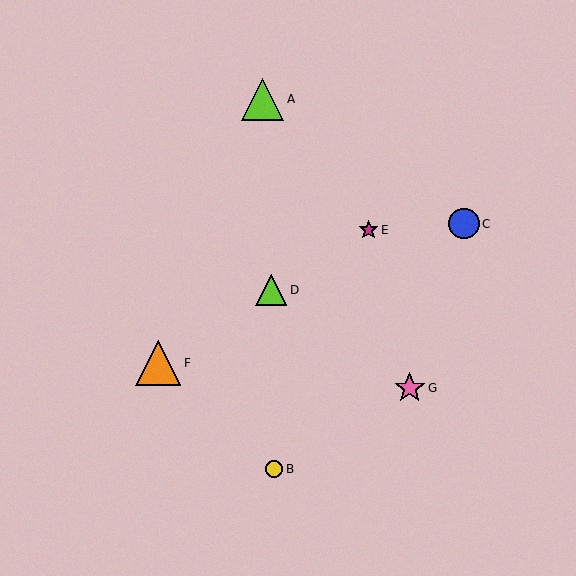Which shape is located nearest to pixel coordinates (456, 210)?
The blue circle (labeled C) at (464, 224) is nearest to that location.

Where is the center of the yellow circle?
The center of the yellow circle is at (274, 469).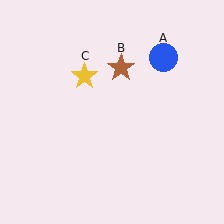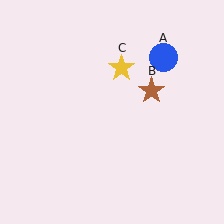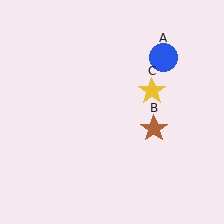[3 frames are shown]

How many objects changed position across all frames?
2 objects changed position: brown star (object B), yellow star (object C).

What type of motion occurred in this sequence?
The brown star (object B), yellow star (object C) rotated clockwise around the center of the scene.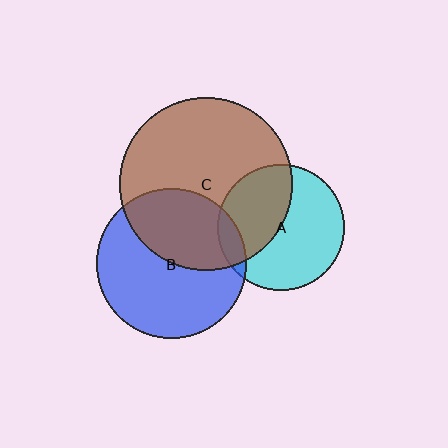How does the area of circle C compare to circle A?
Approximately 1.9 times.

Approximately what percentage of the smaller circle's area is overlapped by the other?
Approximately 40%.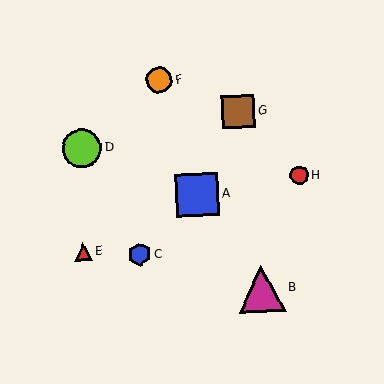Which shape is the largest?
The magenta triangle (labeled B) is the largest.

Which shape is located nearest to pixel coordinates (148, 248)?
The blue hexagon (labeled C) at (140, 254) is nearest to that location.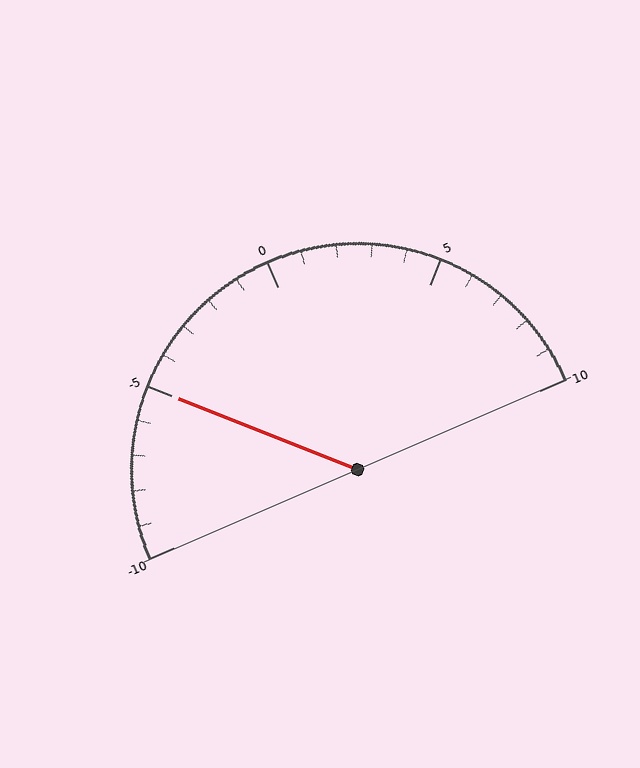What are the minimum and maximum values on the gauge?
The gauge ranges from -10 to 10.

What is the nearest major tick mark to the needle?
The nearest major tick mark is -5.